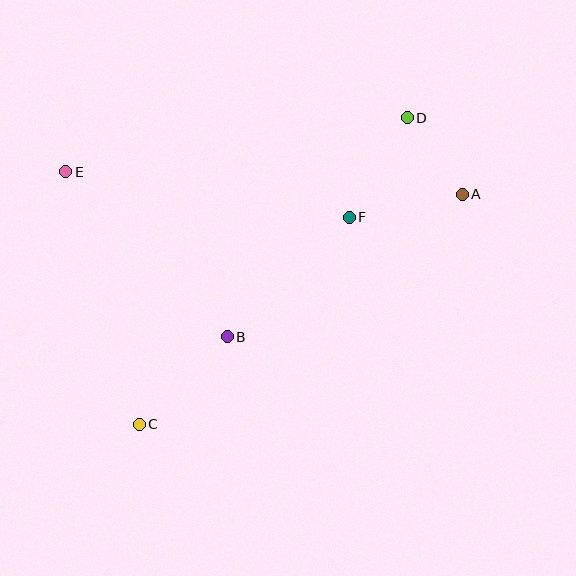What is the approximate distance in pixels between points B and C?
The distance between B and C is approximately 124 pixels.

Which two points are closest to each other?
Points A and D are closest to each other.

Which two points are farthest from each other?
Points C and D are farthest from each other.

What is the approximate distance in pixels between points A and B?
The distance between A and B is approximately 275 pixels.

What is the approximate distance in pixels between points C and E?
The distance between C and E is approximately 263 pixels.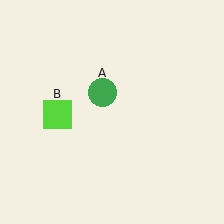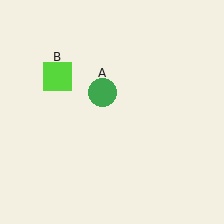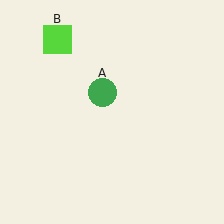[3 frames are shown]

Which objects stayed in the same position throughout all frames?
Green circle (object A) remained stationary.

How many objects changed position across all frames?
1 object changed position: lime square (object B).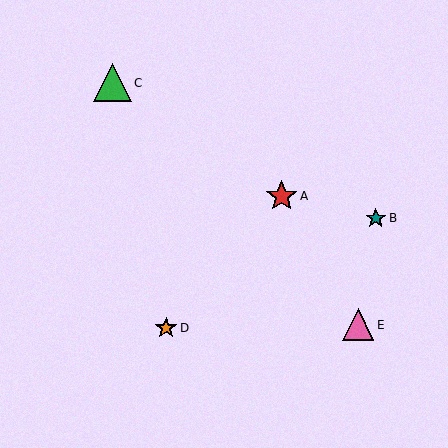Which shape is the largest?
The green triangle (labeled C) is the largest.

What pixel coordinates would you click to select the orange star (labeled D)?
Click at (166, 328) to select the orange star D.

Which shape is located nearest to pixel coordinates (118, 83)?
The green triangle (labeled C) at (112, 83) is nearest to that location.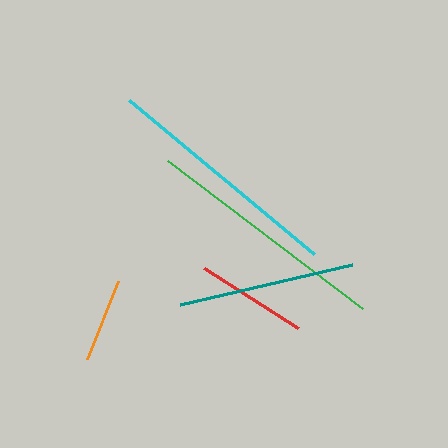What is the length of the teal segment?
The teal segment is approximately 177 pixels long.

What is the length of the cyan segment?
The cyan segment is approximately 241 pixels long.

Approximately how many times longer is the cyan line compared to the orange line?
The cyan line is approximately 2.9 times the length of the orange line.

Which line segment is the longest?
The green line is the longest at approximately 244 pixels.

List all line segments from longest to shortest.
From longest to shortest: green, cyan, teal, red, orange.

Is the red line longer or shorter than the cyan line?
The cyan line is longer than the red line.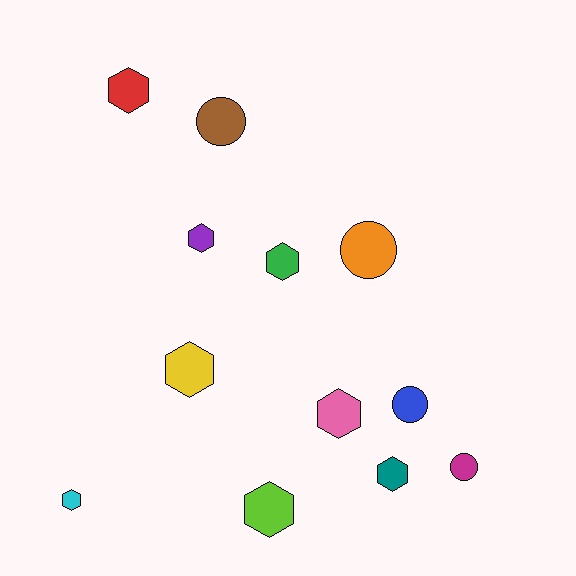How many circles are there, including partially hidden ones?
There are 4 circles.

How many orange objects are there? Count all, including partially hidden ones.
There is 1 orange object.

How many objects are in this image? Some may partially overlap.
There are 12 objects.